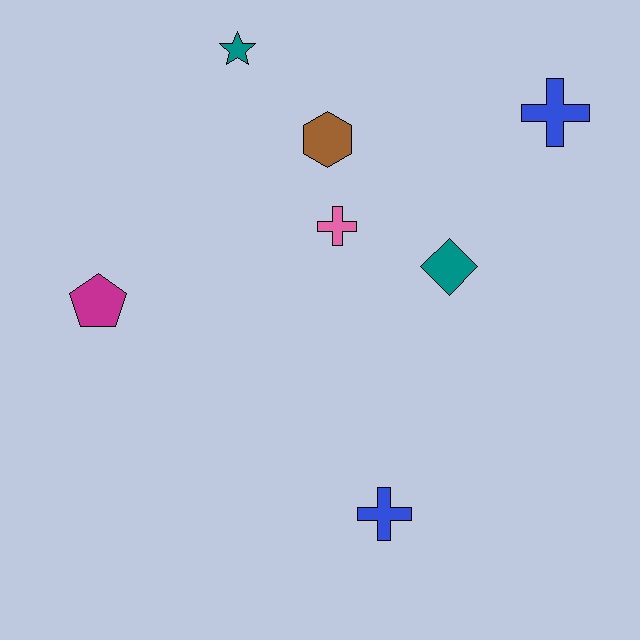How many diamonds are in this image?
There is 1 diamond.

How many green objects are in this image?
There are no green objects.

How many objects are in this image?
There are 7 objects.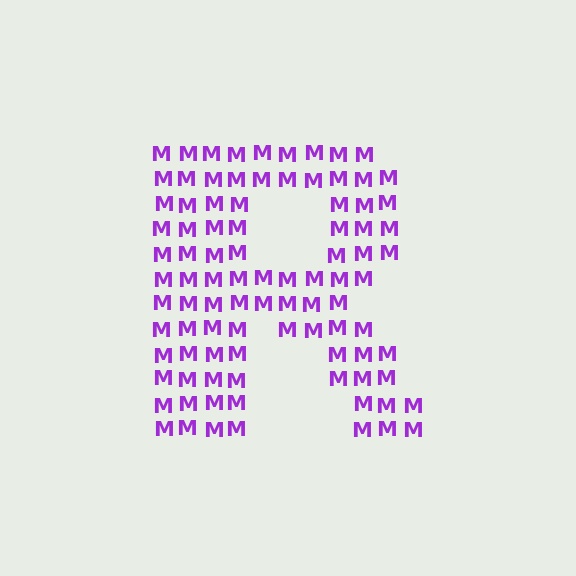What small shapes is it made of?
It is made of small letter M's.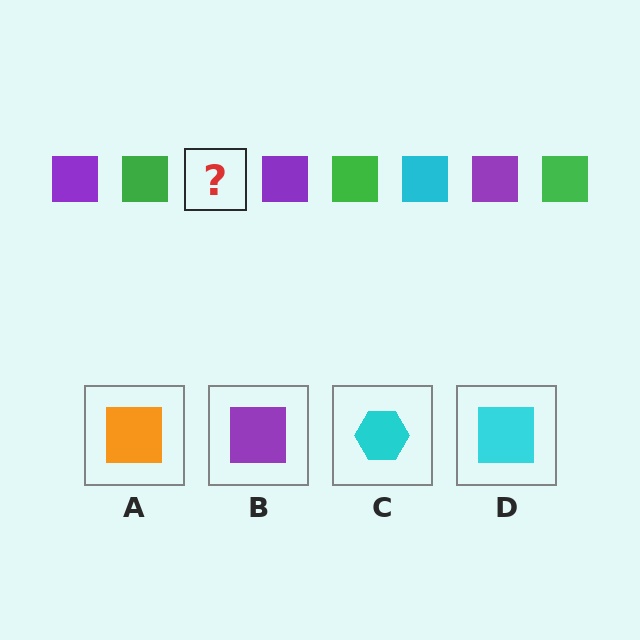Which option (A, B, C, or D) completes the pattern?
D.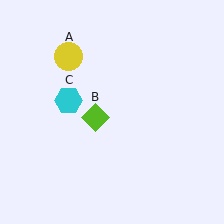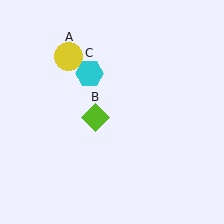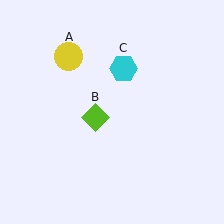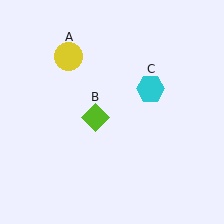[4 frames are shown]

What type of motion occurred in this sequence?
The cyan hexagon (object C) rotated clockwise around the center of the scene.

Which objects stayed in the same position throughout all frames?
Yellow circle (object A) and lime diamond (object B) remained stationary.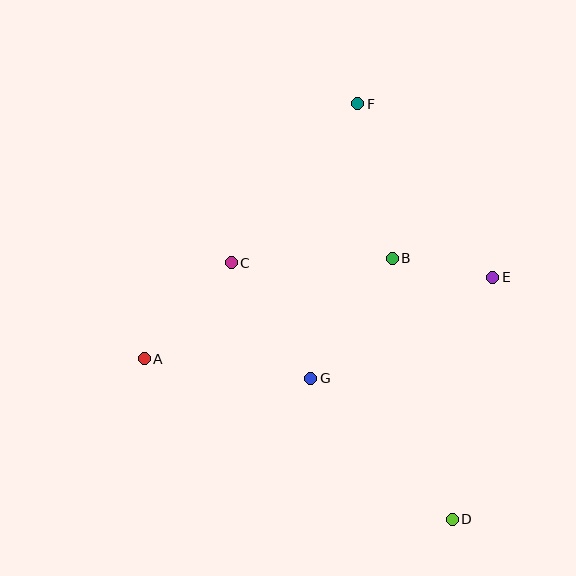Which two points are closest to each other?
Points B and E are closest to each other.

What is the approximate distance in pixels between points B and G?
The distance between B and G is approximately 145 pixels.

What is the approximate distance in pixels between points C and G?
The distance between C and G is approximately 141 pixels.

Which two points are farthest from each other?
Points D and F are farthest from each other.